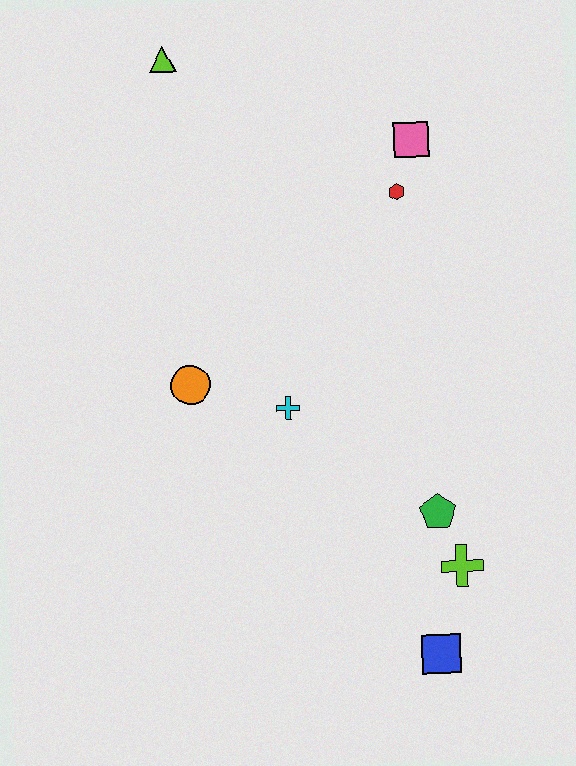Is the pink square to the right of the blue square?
No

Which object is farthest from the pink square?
The blue square is farthest from the pink square.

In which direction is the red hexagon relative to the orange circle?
The red hexagon is to the right of the orange circle.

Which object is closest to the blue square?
The lime cross is closest to the blue square.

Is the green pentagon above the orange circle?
No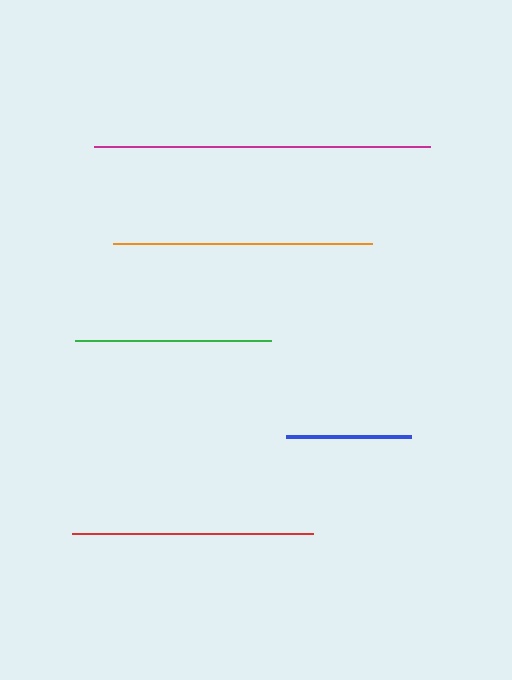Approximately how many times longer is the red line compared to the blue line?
The red line is approximately 1.9 times the length of the blue line.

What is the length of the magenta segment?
The magenta segment is approximately 336 pixels long.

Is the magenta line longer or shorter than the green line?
The magenta line is longer than the green line.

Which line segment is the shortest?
The blue line is the shortest at approximately 125 pixels.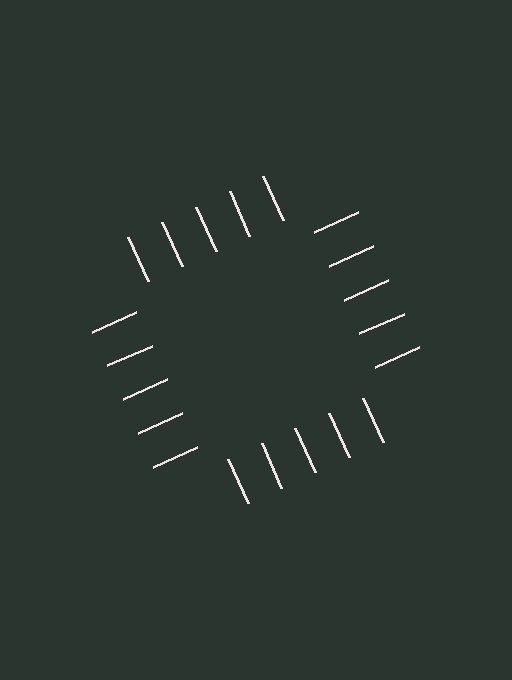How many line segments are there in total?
20 — 5 along each of the 4 edges.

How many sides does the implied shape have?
4 sides — the line-ends trace a square.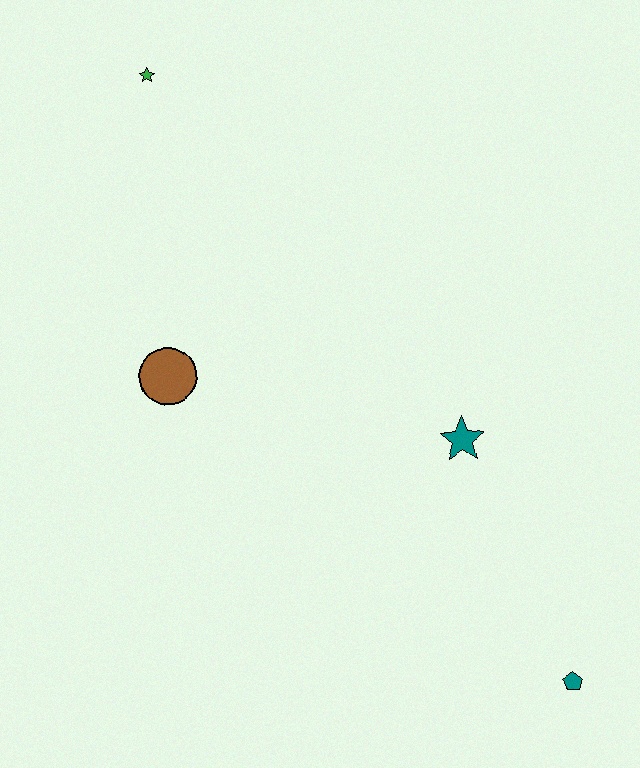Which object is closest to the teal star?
The teal pentagon is closest to the teal star.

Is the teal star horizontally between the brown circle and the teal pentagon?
Yes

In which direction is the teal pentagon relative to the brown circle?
The teal pentagon is to the right of the brown circle.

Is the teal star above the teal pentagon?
Yes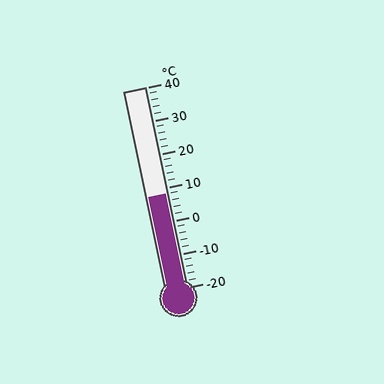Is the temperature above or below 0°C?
The temperature is above 0°C.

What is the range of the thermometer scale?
The thermometer scale ranges from -20°C to 40°C.